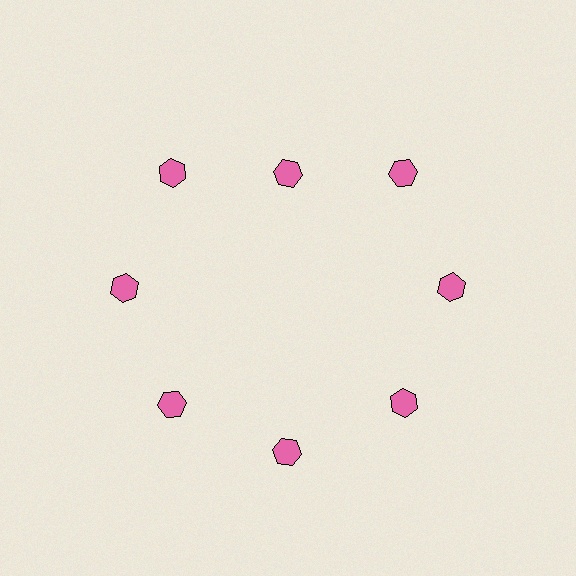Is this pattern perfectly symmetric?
No. The 8 pink hexagons are arranged in a ring, but one element near the 12 o'clock position is pulled inward toward the center, breaking the 8-fold rotational symmetry.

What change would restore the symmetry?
The symmetry would be restored by moving it outward, back onto the ring so that all 8 hexagons sit at equal angles and equal distance from the center.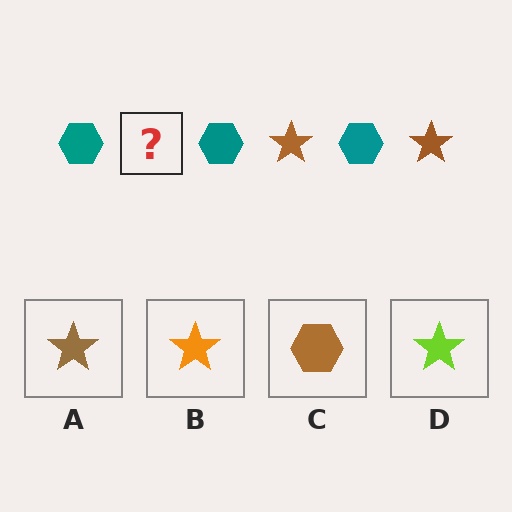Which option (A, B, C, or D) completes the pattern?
A.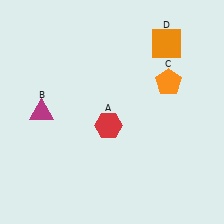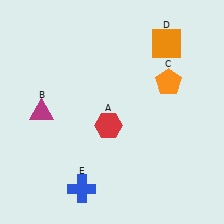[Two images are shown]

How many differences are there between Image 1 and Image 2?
There is 1 difference between the two images.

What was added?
A blue cross (E) was added in Image 2.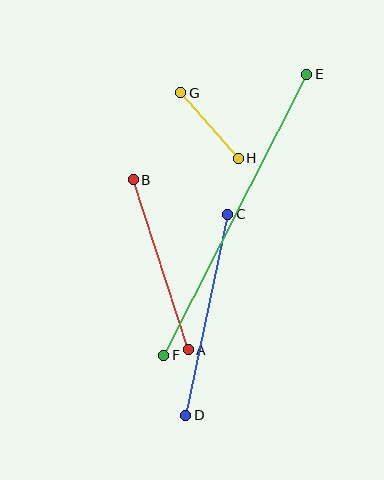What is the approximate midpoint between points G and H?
The midpoint is at approximately (209, 125) pixels.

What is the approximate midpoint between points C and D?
The midpoint is at approximately (207, 315) pixels.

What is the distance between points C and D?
The distance is approximately 205 pixels.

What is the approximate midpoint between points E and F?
The midpoint is at approximately (235, 215) pixels.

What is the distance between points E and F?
The distance is approximately 315 pixels.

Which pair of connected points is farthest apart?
Points E and F are farthest apart.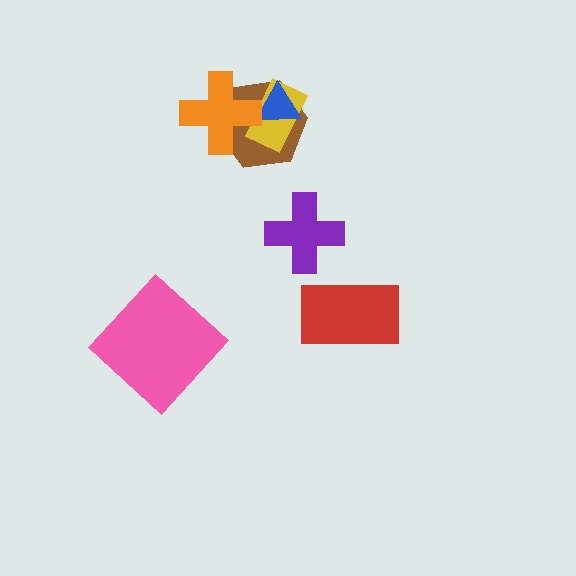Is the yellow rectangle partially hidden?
Yes, it is partially covered by another shape.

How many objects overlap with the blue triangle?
3 objects overlap with the blue triangle.